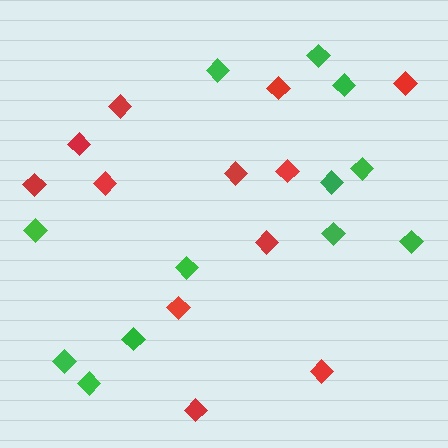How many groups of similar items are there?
There are 2 groups: one group of red diamonds (12) and one group of green diamonds (12).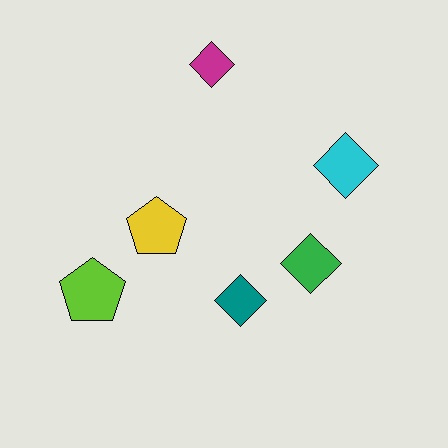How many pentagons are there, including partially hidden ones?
There are 2 pentagons.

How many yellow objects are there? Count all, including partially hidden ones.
There is 1 yellow object.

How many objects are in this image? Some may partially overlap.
There are 6 objects.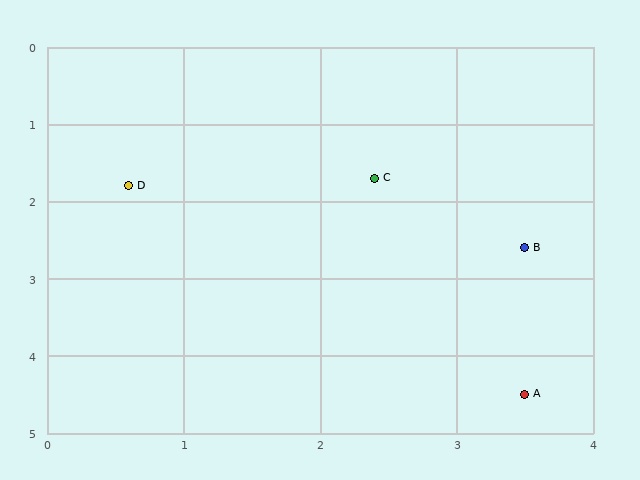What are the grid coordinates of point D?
Point D is at approximately (0.6, 1.8).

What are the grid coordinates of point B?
Point B is at approximately (3.5, 2.6).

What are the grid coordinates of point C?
Point C is at approximately (2.4, 1.7).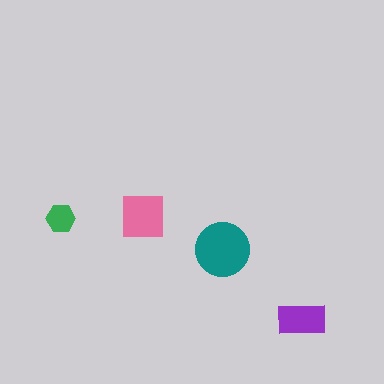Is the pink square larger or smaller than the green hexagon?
Larger.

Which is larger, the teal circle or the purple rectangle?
The teal circle.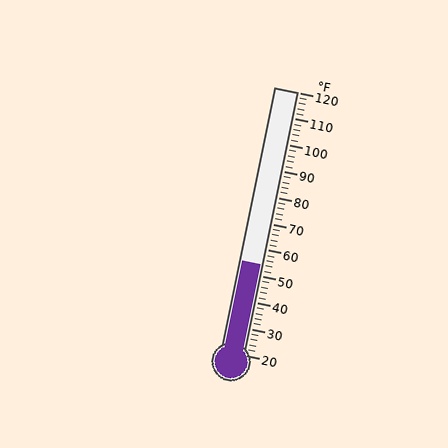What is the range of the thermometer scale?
The thermometer scale ranges from 20°F to 120°F.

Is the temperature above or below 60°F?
The temperature is below 60°F.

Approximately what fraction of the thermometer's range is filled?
The thermometer is filled to approximately 35% of its range.